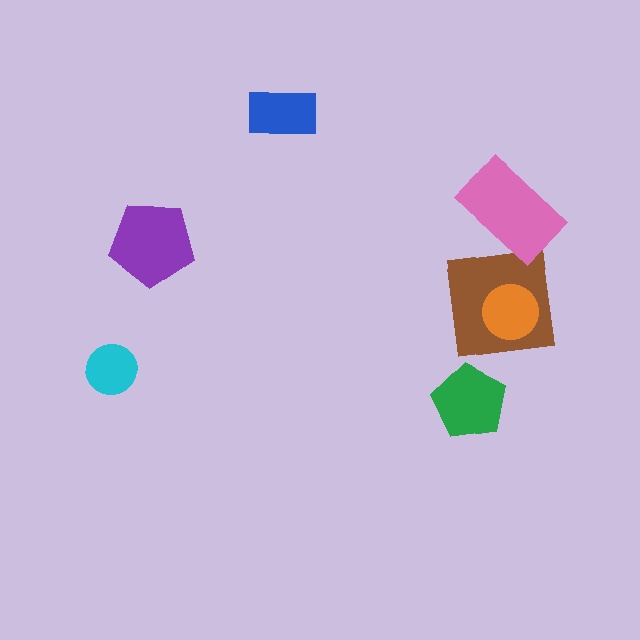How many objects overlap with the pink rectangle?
0 objects overlap with the pink rectangle.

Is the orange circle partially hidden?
No, no other shape covers it.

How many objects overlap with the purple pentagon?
0 objects overlap with the purple pentagon.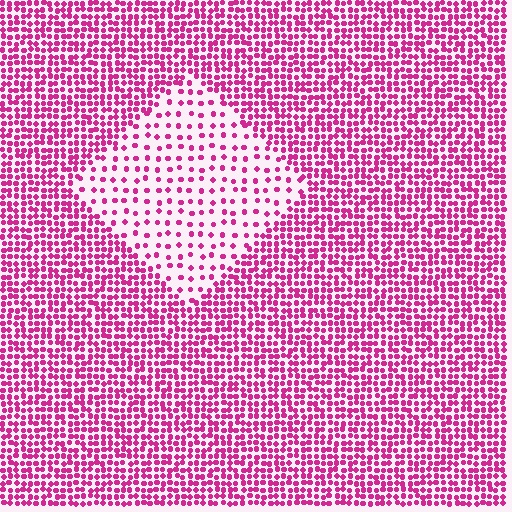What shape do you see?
I see a diamond.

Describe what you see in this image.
The image contains small magenta elements arranged at two different densities. A diamond-shaped region is visible where the elements are less densely packed than the surrounding area.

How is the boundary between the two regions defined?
The boundary is defined by a change in element density (approximately 2.7x ratio). All elements are the same color, size, and shape.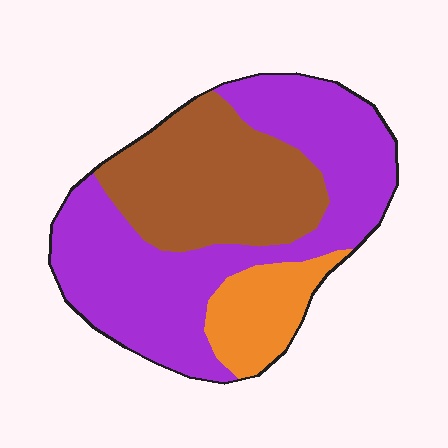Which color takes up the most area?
Purple, at roughly 55%.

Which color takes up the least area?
Orange, at roughly 15%.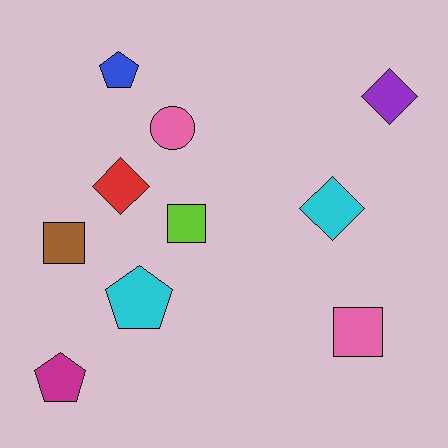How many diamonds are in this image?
There are 3 diamonds.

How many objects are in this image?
There are 10 objects.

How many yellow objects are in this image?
There are no yellow objects.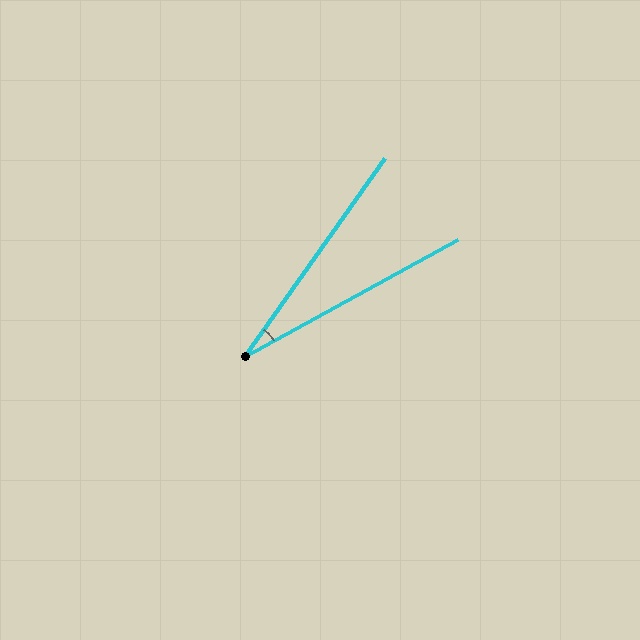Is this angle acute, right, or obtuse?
It is acute.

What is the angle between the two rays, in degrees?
Approximately 26 degrees.